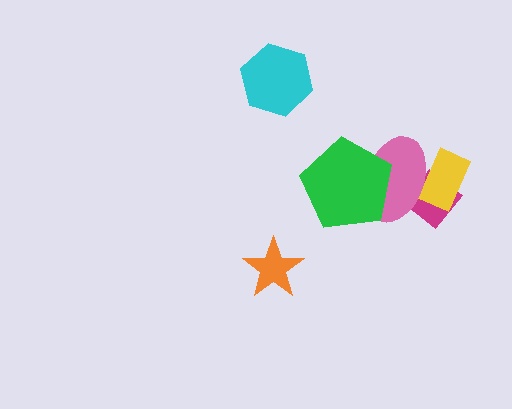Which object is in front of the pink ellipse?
The green pentagon is in front of the pink ellipse.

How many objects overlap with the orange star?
0 objects overlap with the orange star.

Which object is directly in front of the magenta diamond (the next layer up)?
The yellow rectangle is directly in front of the magenta diamond.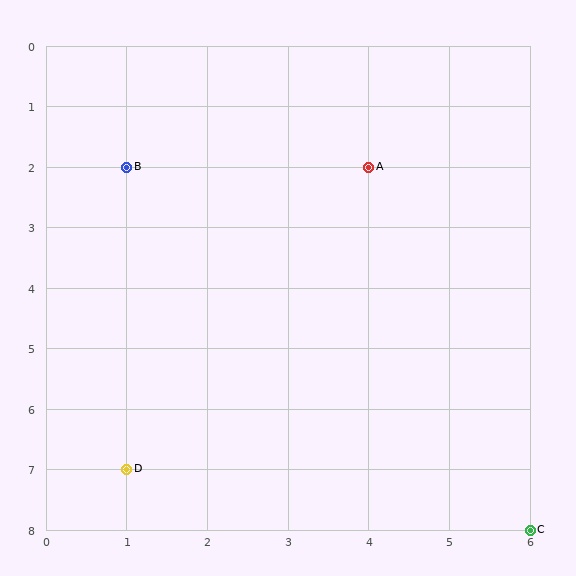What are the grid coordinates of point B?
Point B is at grid coordinates (1, 2).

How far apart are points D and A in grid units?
Points D and A are 3 columns and 5 rows apart (about 5.8 grid units diagonally).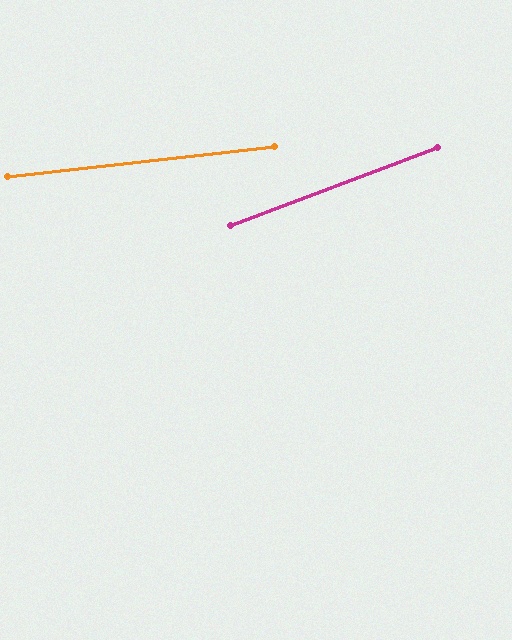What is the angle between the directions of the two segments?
Approximately 14 degrees.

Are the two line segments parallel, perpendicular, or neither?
Neither parallel nor perpendicular — they differ by about 14°.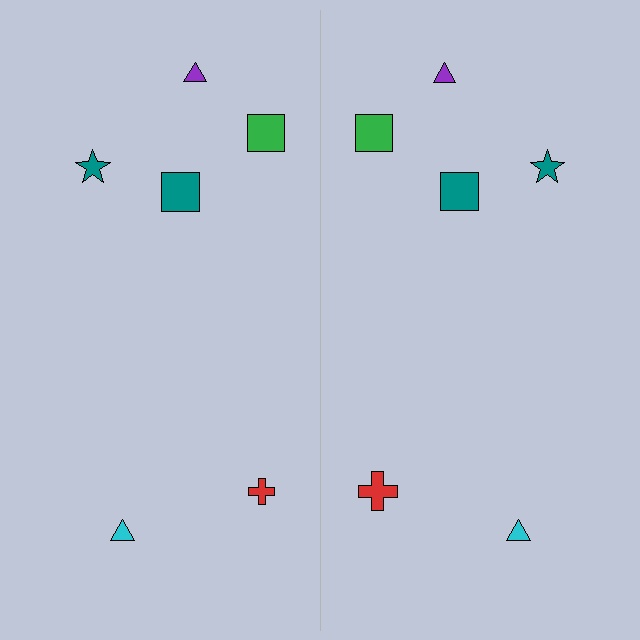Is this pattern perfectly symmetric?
No, the pattern is not perfectly symmetric. The red cross on the right side has a different size than its mirror counterpart.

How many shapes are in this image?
There are 12 shapes in this image.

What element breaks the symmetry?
The red cross on the right side has a different size than its mirror counterpart.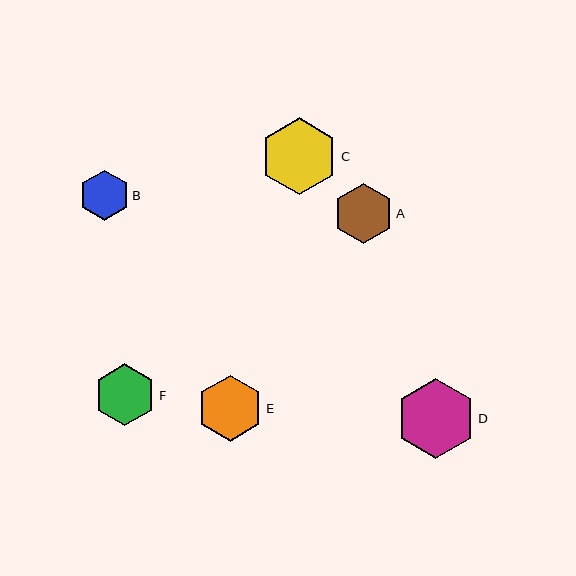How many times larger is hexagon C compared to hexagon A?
Hexagon C is approximately 1.3 times the size of hexagon A.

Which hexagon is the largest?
Hexagon D is the largest with a size of approximately 80 pixels.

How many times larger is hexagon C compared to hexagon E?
Hexagon C is approximately 1.2 times the size of hexagon E.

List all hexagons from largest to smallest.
From largest to smallest: D, C, E, F, A, B.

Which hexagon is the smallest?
Hexagon B is the smallest with a size of approximately 50 pixels.